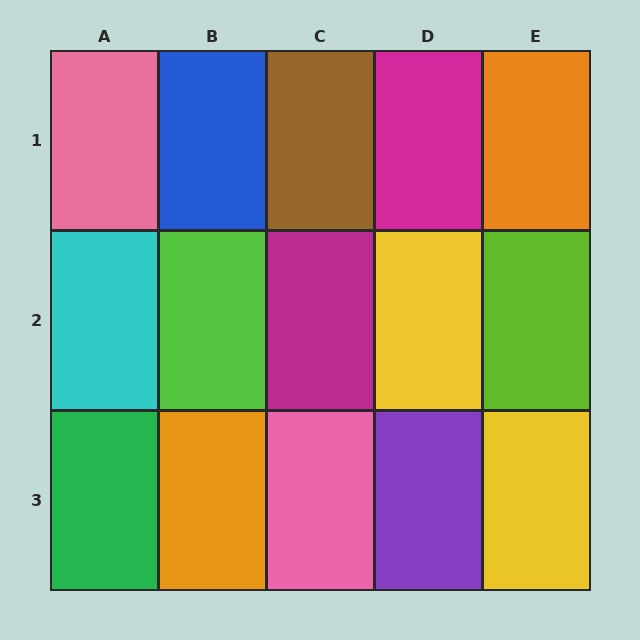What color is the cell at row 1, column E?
Orange.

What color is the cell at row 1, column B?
Blue.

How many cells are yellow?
2 cells are yellow.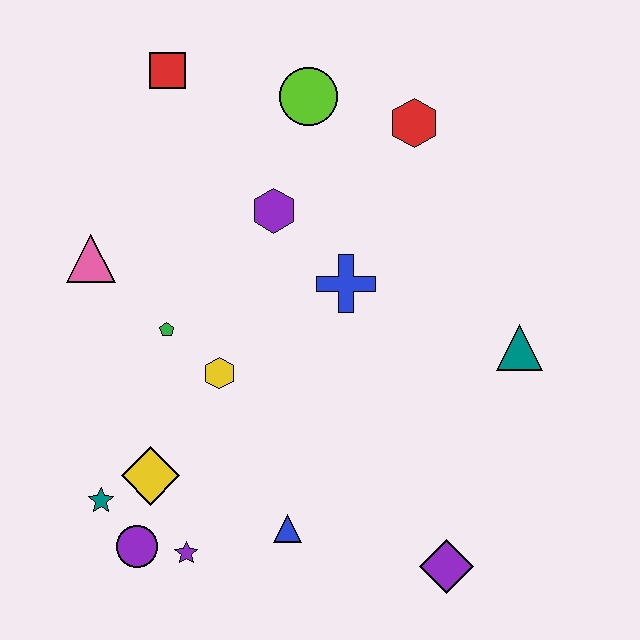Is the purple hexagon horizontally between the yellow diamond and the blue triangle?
Yes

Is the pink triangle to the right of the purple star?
No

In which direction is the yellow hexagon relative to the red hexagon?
The yellow hexagon is below the red hexagon.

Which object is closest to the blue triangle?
The purple star is closest to the blue triangle.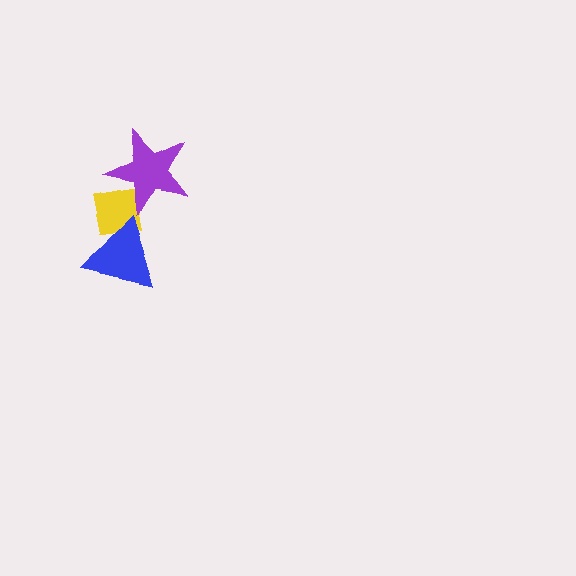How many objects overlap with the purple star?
1 object overlaps with the purple star.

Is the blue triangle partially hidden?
No, no other shape covers it.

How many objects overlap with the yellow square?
2 objects overlap with the yellow square.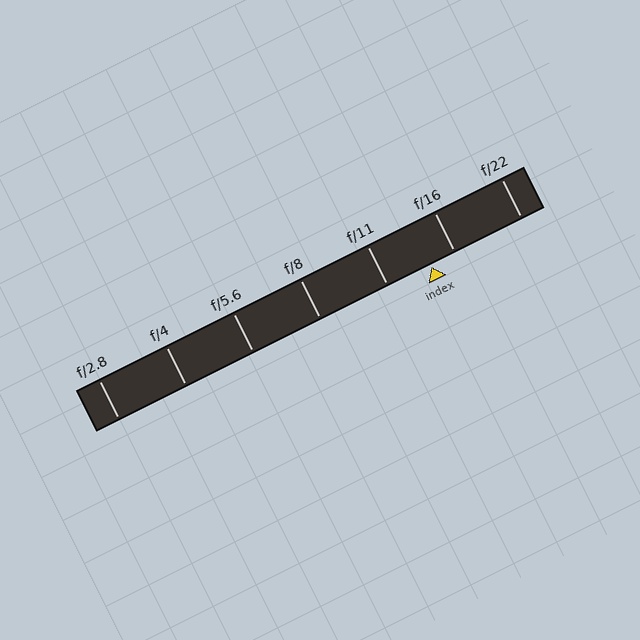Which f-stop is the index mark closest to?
The index mark is closest to f/16.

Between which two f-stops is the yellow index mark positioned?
The index mark is between f/11 and f/16.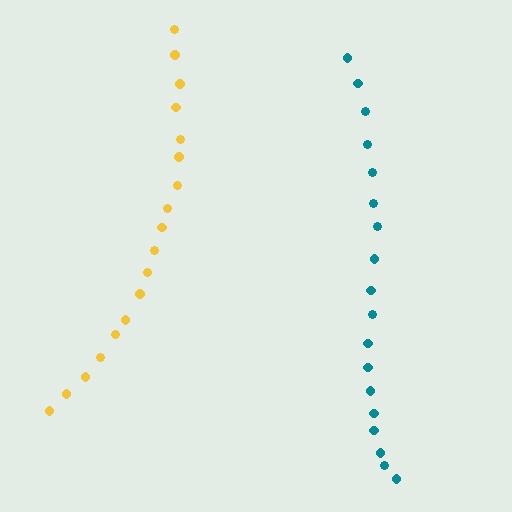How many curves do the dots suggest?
There are 2 distinct paths.